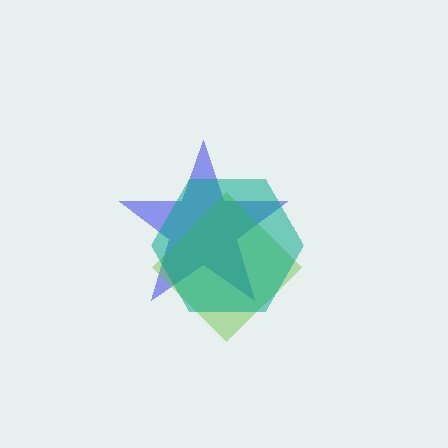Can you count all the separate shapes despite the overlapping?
Yes, there are 3 separate shapes.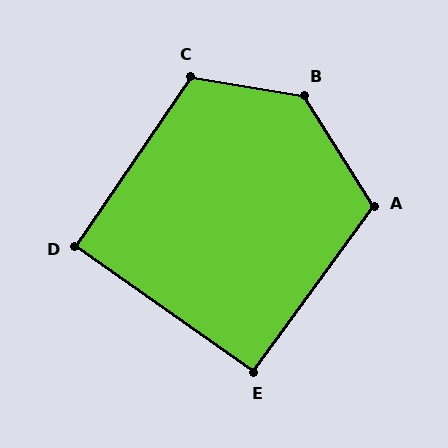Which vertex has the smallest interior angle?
D, at approximately 91 degrees.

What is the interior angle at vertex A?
Approximately 112 degrees (obtuse).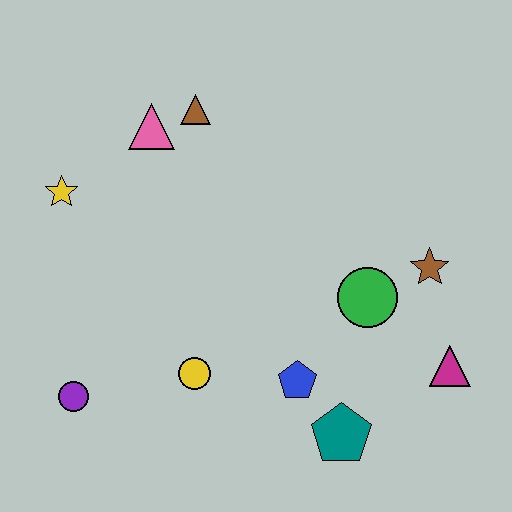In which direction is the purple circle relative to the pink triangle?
The purple circle is below the pink triangle.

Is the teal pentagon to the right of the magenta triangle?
No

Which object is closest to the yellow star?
The pink triangle is closest to the yellow star.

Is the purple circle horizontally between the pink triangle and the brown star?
No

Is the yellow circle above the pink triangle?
No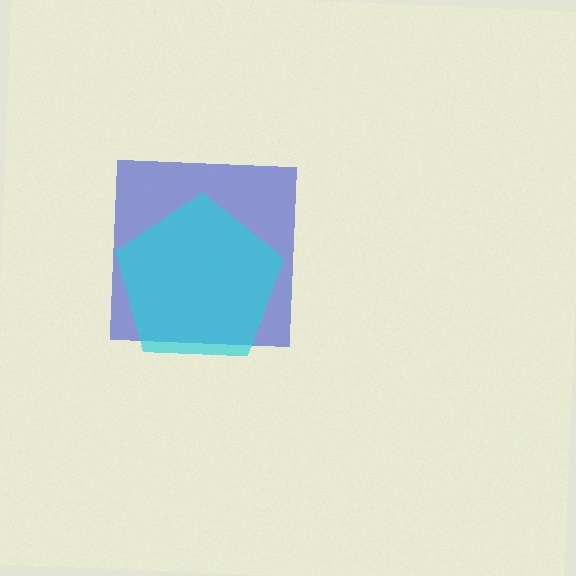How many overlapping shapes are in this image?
There are 2 overlapping shapes in the image.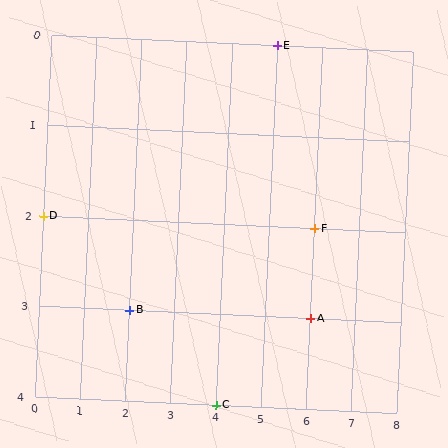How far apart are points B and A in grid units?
Points B and A are 4 columns apart.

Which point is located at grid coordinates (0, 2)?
Point D is at (0, 2).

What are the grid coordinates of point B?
Point B is at grid coordinates (2, 3).